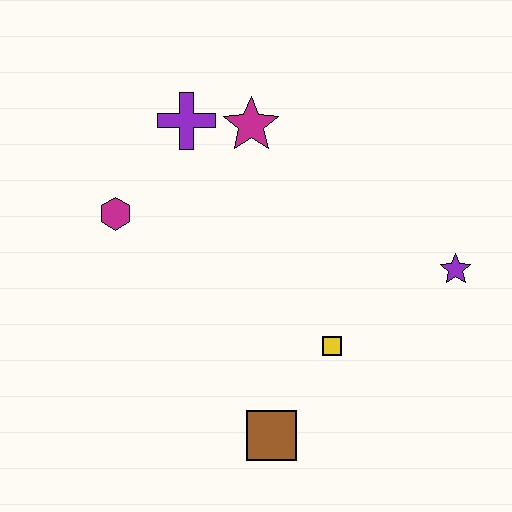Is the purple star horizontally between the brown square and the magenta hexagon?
No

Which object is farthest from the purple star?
The magenta hexagon is farthest from the purple star.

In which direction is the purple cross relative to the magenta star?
The purple cross is to the left of the magenta star.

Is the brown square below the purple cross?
Yes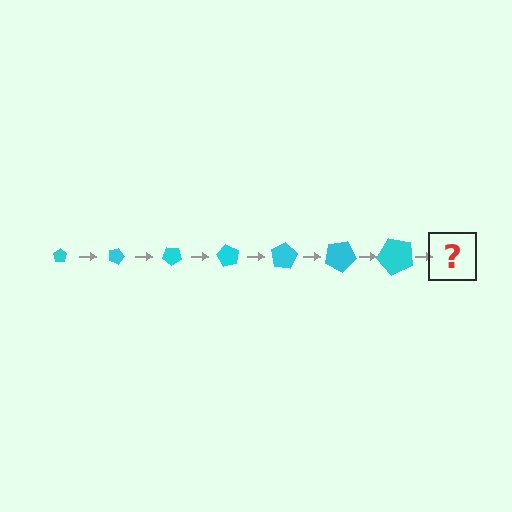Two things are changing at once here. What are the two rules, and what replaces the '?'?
The two rules are that the pentagon grows larger each step and it rotates 20 degrees each step. The '?' should be a pentagon, larger than the previous one and rotated 140 degrees from the start.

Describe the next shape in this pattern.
It should be a pentagon, larger than the previous one and rotated 140 degrees from the start.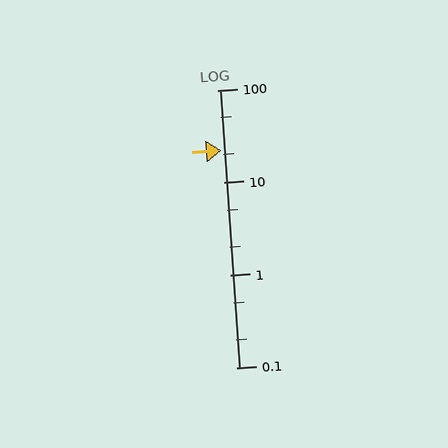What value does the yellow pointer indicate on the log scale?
The pointer indicates approximately 22.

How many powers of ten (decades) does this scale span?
The scale spans 3 decades, from 0.1 to 100.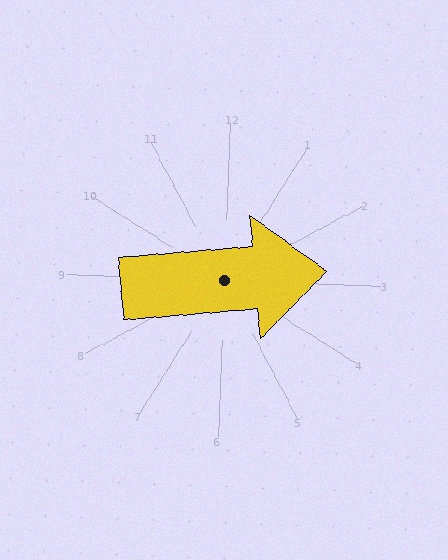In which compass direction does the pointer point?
East.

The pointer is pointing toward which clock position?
Roughly 3 o'clock.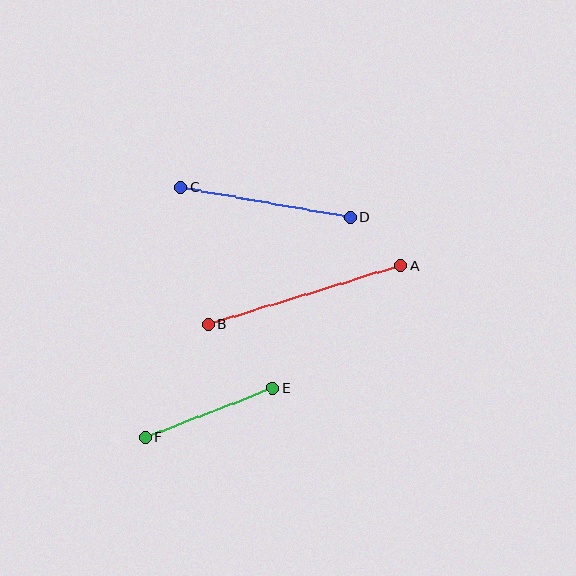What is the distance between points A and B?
The distance is approximately 201 pixels.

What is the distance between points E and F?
The distance is approximately 137 pixels.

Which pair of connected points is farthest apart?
Points A and B are farthest apart.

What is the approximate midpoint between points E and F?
The midpoint is at approximately (209, 413) pixels.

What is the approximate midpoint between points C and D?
The midpoint is at approximately (265, 202) pixels.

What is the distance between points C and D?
The distance is approximately 173 pixels.